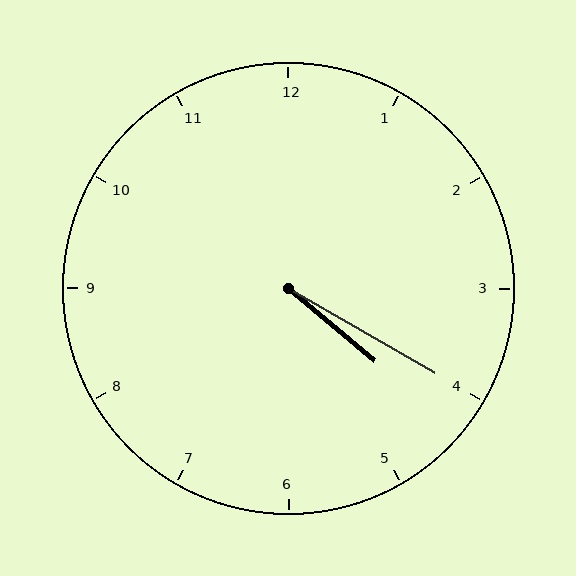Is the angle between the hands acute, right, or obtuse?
It is acute.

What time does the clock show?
4:20.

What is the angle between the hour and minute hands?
Approximately 10 degrees.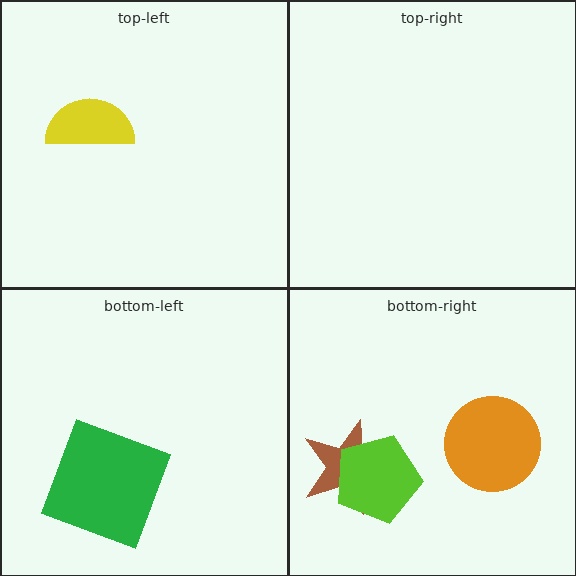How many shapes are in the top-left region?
1.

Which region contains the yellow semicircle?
The top-left region.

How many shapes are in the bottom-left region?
1.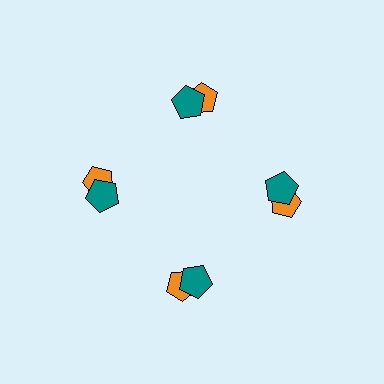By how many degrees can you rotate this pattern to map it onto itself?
The pattern maps onto itself every 90 degrees of rotation.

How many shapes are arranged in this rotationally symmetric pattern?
There are 8 shapes, arranged in 4 groups of 2.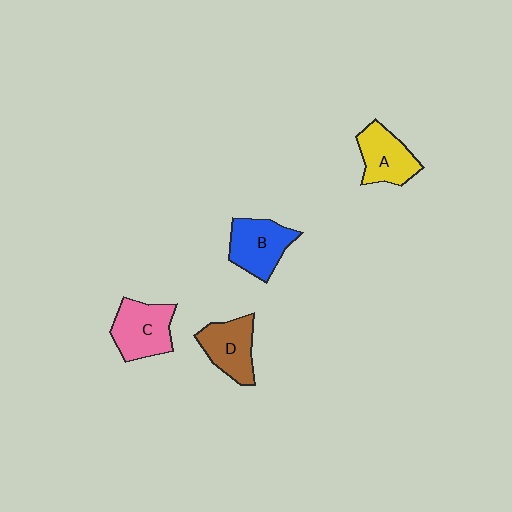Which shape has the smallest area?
Shape A (yellow).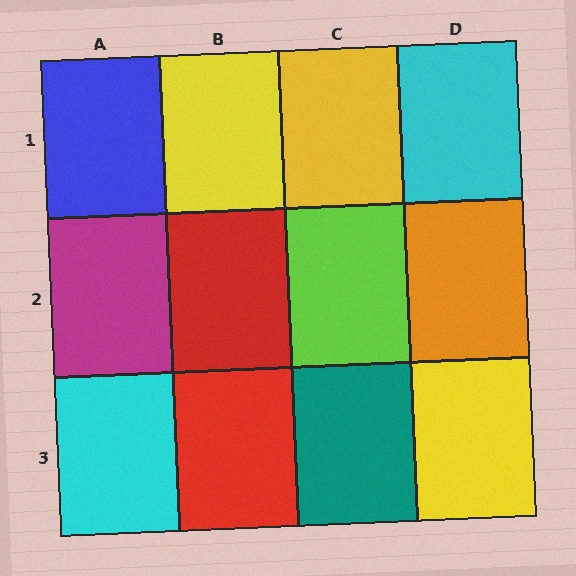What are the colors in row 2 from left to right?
Magenta, red, lime, orange.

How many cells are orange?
1 cell is orange.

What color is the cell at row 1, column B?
Yellow.